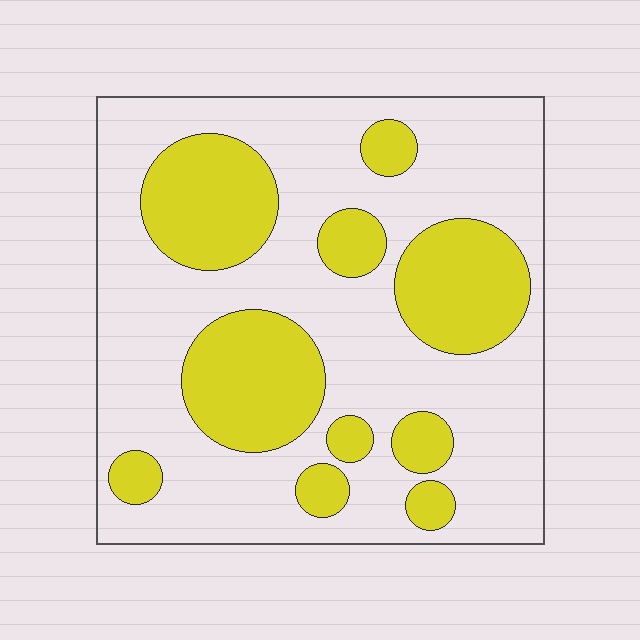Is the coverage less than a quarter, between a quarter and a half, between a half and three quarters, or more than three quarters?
Between a quarter and a half.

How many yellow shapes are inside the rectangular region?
10.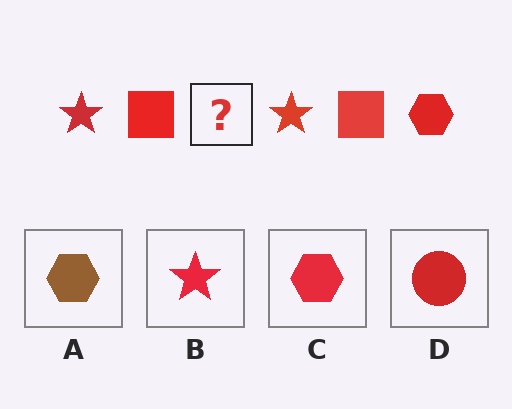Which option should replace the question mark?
Option C.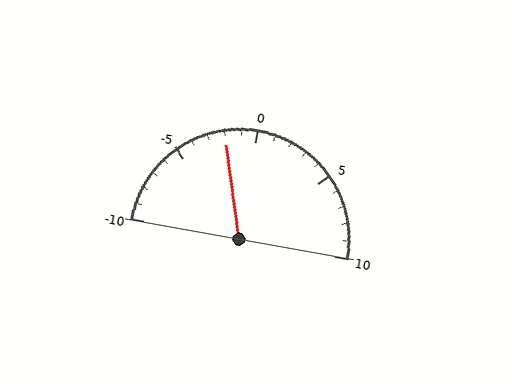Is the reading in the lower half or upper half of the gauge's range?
The reading is in the lower half of the range (-10 to 10).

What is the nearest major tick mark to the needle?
The nearest major tick mark is 0.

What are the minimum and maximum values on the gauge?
The gauge ranges from -10 to 10.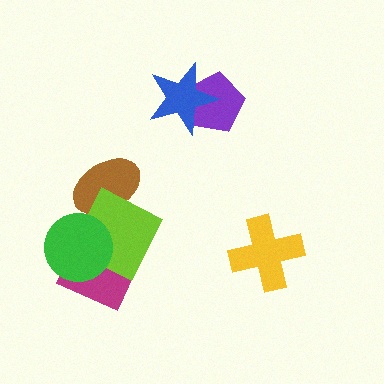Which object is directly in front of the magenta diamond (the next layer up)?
The lime square is directly in front of the magenta diamond.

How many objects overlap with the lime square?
3 objects overlap with the lime square.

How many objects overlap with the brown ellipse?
1 object overlaps with the brown ellipse.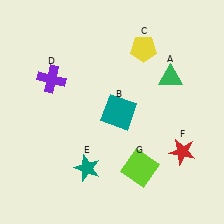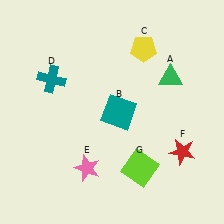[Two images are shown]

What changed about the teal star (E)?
In Image 1, E is teal. In Image 2, it changed to pink.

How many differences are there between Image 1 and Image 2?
There are 2 differences between the two images.